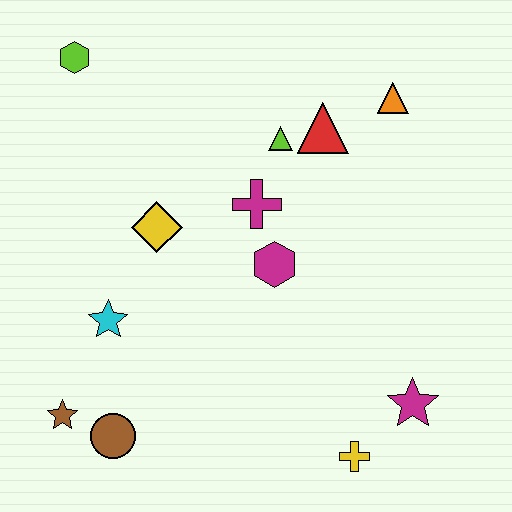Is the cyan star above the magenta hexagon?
No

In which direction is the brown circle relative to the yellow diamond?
The brown circle is below the yellow diamond.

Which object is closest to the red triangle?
The lime triangle is closest to the red triangle.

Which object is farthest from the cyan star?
The orange triangle is farthest from the cyan star.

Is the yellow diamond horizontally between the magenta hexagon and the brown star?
Yes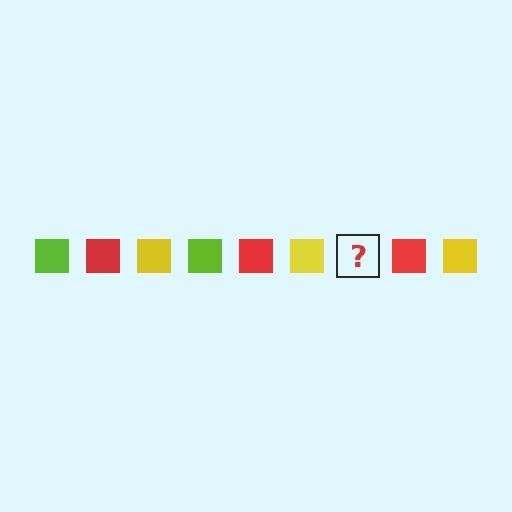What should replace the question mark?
The question mark should be replaced with a lime square.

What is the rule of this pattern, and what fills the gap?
The rule is that the pattern cycles through lime, red, yellow squares. The gap should be filled with a lime square.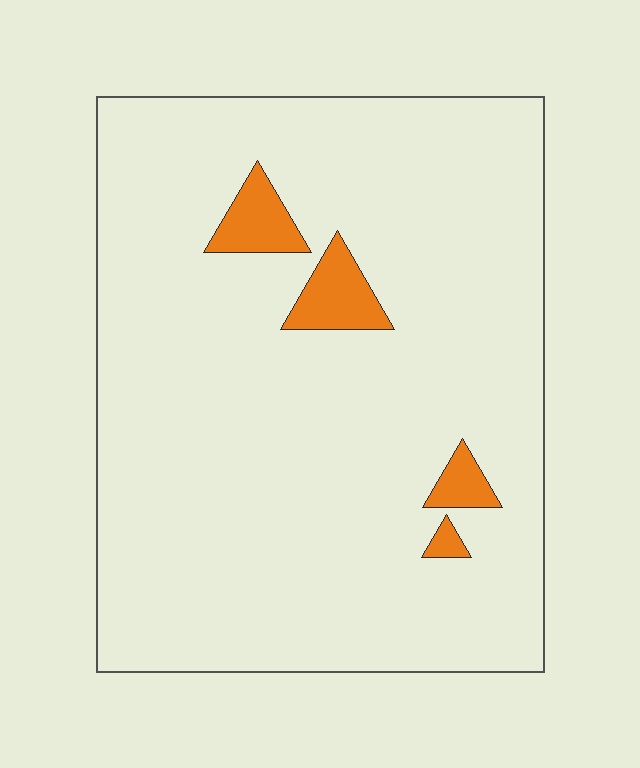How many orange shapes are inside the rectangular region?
4.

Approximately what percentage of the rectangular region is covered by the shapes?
Approximately 5%.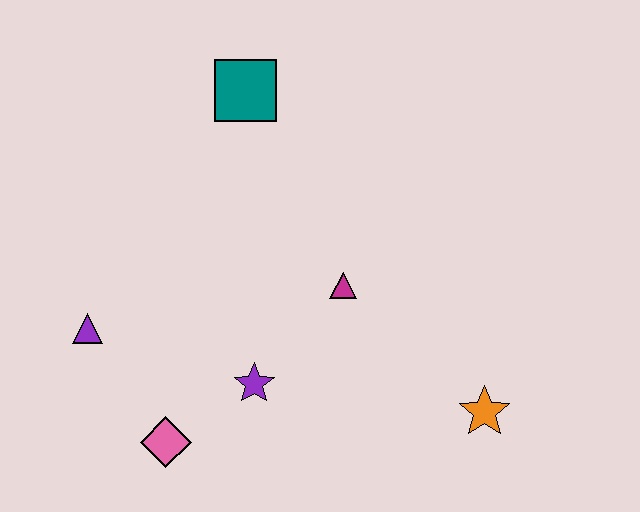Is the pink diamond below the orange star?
Yes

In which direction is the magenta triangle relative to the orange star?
The magenta triangle is to the left of the orange star.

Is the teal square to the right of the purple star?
No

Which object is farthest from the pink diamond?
The teal square is farthest from the pink diamond.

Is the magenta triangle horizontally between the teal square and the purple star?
No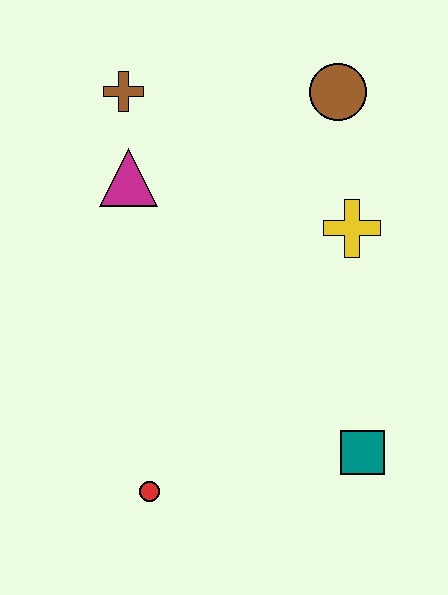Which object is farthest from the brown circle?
The red circle is farthest from the brown circle.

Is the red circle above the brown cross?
No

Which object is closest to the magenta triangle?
The brown cross is closest to the magenta triangle.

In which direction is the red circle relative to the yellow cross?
The red circle is below the yellow cross.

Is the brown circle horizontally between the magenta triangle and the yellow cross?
Yes